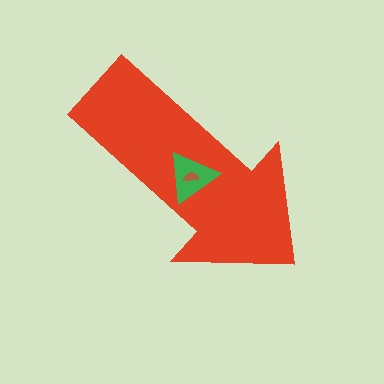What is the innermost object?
The brown semicircle.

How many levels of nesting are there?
3.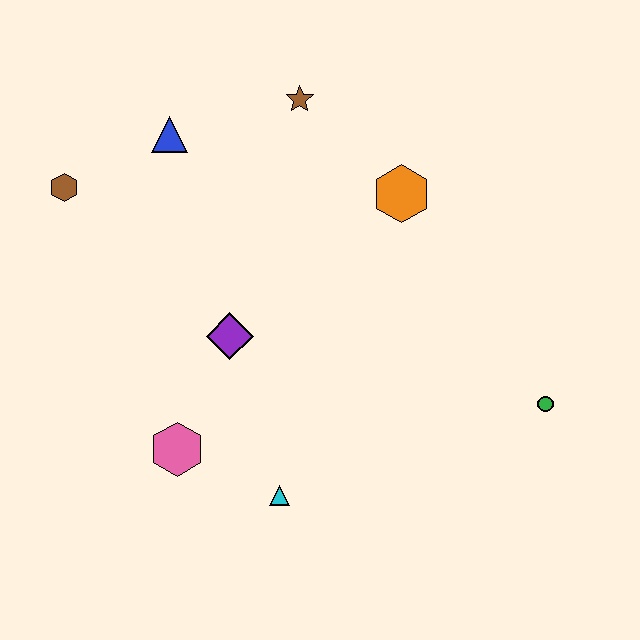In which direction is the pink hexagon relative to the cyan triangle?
The pink hexagon is to the left of the cyan triangle.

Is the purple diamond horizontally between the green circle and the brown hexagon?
Yes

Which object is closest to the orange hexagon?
The brown star is closest to the orange hexagon.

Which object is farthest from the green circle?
The brown hexagon is farthest from the green circle.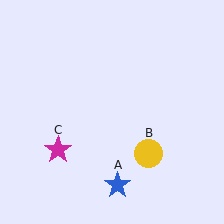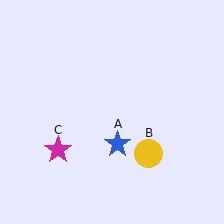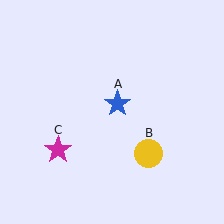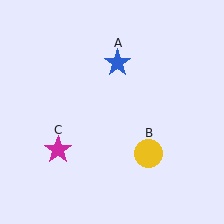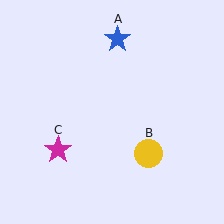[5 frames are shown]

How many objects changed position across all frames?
1 object changed position: blue star (object A).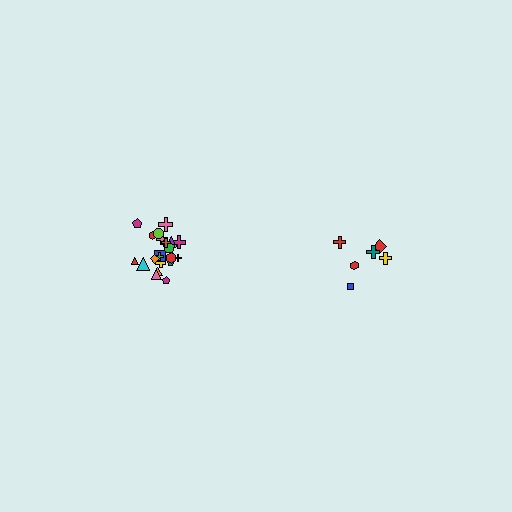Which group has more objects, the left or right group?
The left group.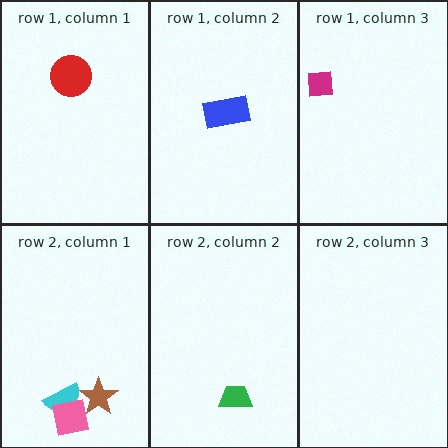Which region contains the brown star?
The row 2, column 1 region.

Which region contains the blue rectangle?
The row 1, column 2 region.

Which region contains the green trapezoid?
The row 2, column 2 region.